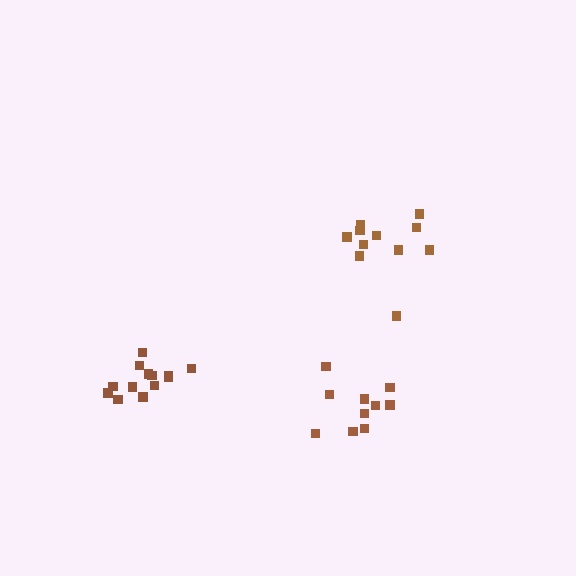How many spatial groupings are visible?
There are 3 spatial groupings.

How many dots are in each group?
Group 1: 10 dots, Group 2: 11 dots, Group 3: 13 dots (34 total).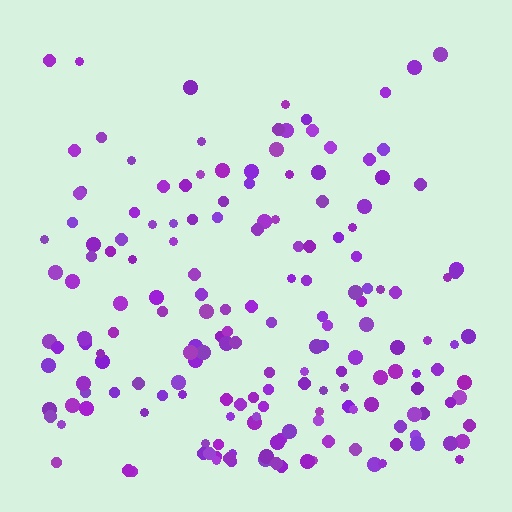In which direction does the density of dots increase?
From top to bottom, with the bottom side densest.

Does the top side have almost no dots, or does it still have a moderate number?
Still a moderate number, just noticeably fewer than the bottom.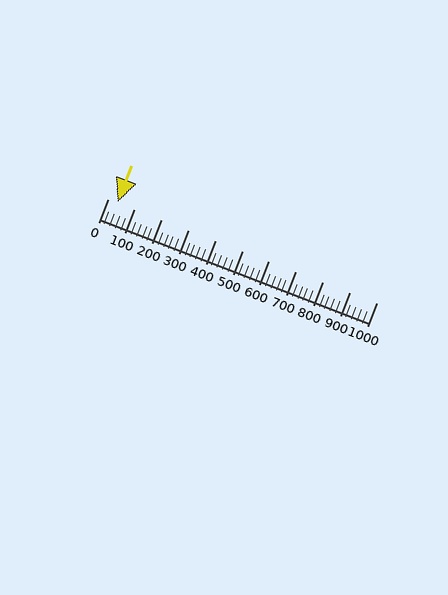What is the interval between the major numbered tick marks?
The major tick marks are spaced 100 units apart.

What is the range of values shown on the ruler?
The ruler shows values from 0 to 1000.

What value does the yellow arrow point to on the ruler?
The yellow arrow points to approximately 38.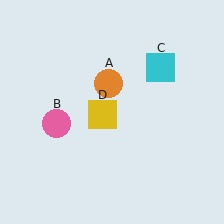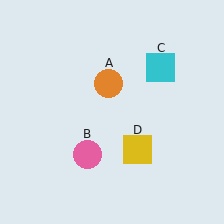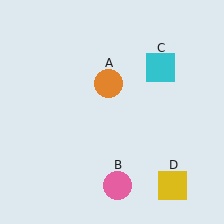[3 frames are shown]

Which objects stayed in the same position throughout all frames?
Orange circle (object A) and cyan square (object C) remained stationary.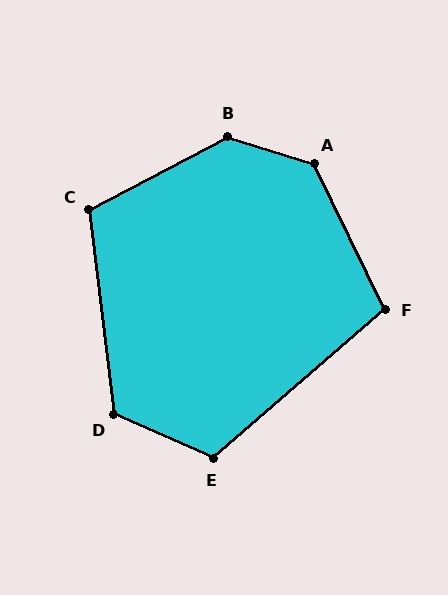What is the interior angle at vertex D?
Approximately 120 degrees (obtuse).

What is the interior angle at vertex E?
Approximately 115 degrees (obtuse).